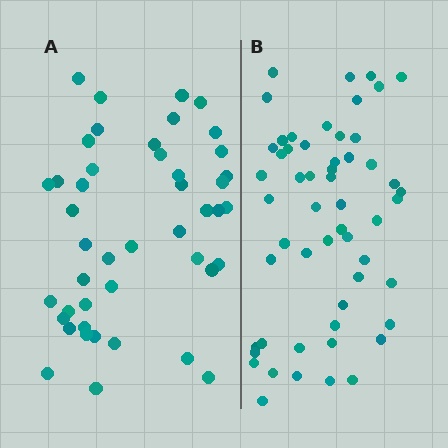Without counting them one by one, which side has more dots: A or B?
Region B (the right region) has more dots.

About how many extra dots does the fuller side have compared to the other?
Region B has roughly 10 or so more dots than region A.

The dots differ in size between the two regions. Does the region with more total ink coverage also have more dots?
No. Region A has more total ink coverage because its dots are larger, but region B actually contains more individual dots. Total area can be misleading — the number of items is what matters here.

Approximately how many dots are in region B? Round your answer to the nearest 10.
About 60 dots. (The exact count is 55, which rounds to 60.)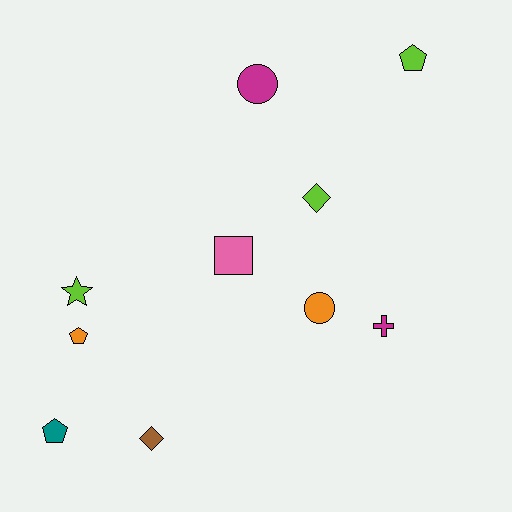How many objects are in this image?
There are 10 objects.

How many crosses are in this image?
There is 1 cross.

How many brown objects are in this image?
There is 1 brown object.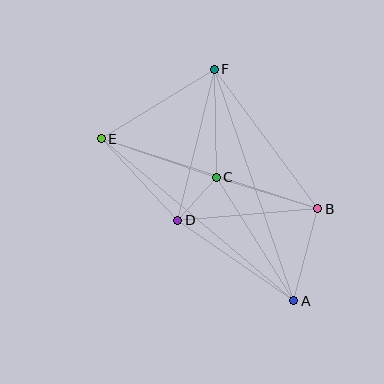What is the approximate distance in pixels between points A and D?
The distance between A and D is approximately 141 pixels.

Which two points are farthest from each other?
Points A and E are farthest from each other.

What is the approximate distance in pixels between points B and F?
The distance between B and F is approximately 174 pixels.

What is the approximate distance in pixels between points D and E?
The distance between D and E is approximately 112 pixels.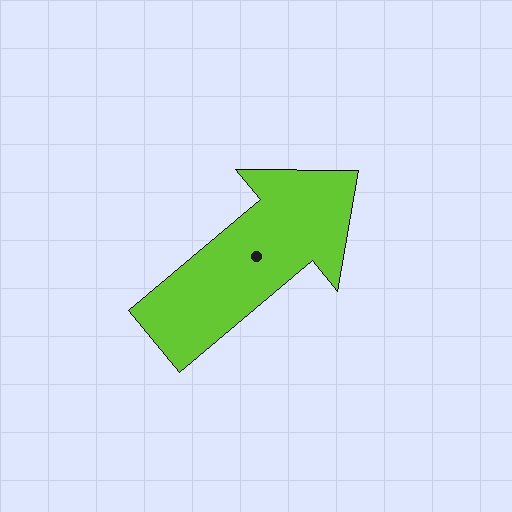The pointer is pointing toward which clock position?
Roughly 2 o'clock.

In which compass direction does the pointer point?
Northeast.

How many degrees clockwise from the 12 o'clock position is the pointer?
Approximately 50 degrees.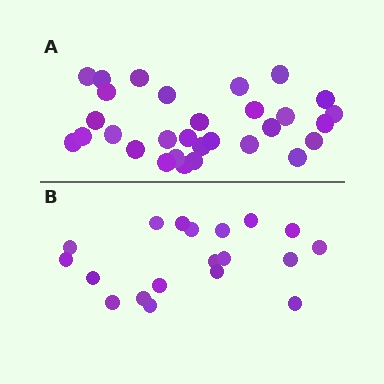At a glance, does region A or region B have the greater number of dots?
Region A (the top region) has more dots.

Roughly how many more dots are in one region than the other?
Region A has roughly 12 or so more dots than region B.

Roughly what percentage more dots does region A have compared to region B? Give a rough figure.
About 60% more.